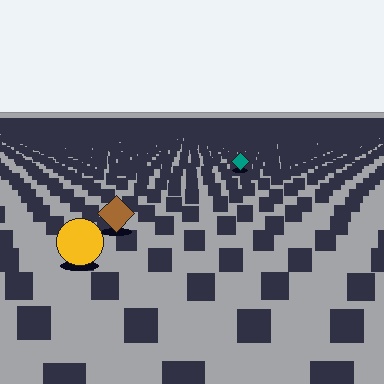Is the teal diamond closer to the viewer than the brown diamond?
No. The brown diamond is closer — you can tell from the texture gradient: the ground texture is coarser near it.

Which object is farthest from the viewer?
The teal diamond is farthest from the viewer. It appears smaller and the ground texture around it is denser.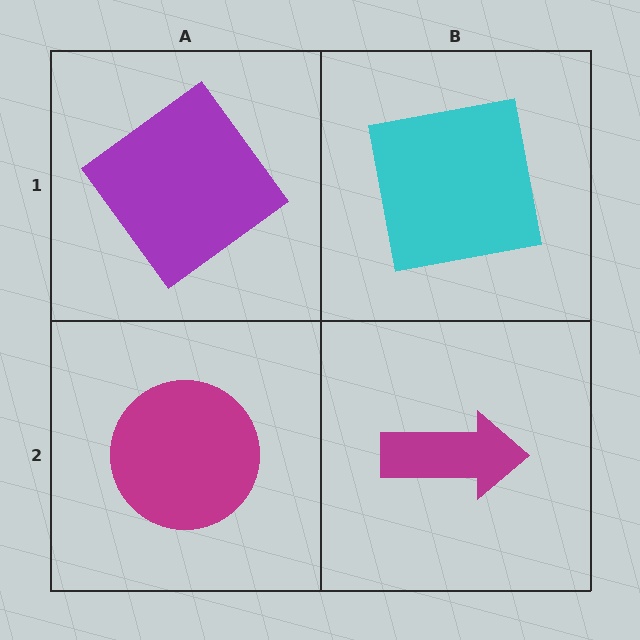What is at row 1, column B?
A cyan square.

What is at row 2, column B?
A magenta arrow.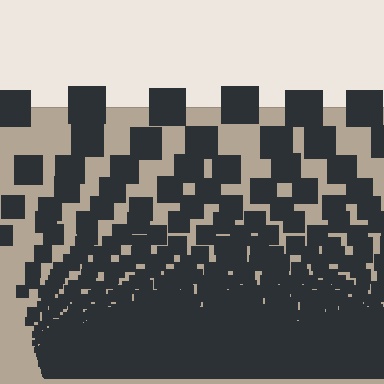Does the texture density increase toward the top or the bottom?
Density increases toward the bottom.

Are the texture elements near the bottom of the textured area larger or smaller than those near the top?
Smaller. The gradient is inverted — elements near the bottom are smaller and denser.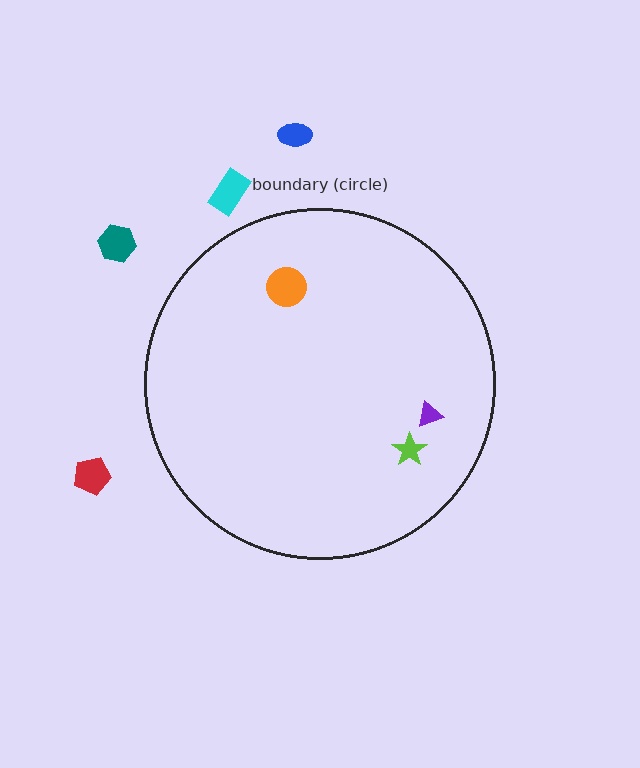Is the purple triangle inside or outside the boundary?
Inside.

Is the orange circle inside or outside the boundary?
Inside.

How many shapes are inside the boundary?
3 inside, 4 outside.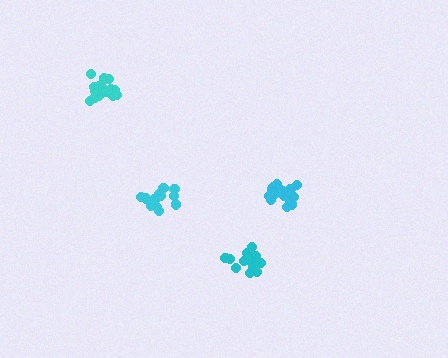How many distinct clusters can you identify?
There are 4 distinct clusters.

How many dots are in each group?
Group 1: 20 dots, Group 2: 14 dots, Group 3: 16 dots, Group 4: 20 dots (70 total).